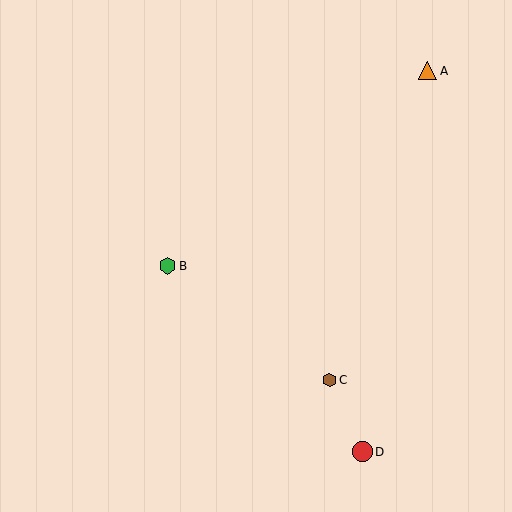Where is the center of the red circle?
The center of the red circle is at (362, 452).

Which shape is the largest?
The red circle (labeled D) is the largest.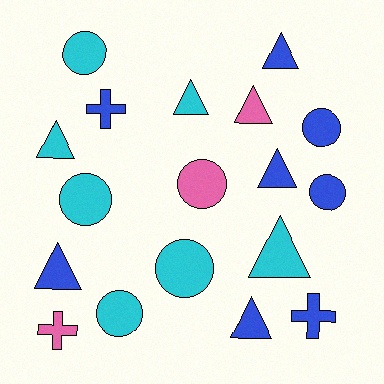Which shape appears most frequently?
Triangle, with 8 objects.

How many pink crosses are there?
There is 1 pink cross.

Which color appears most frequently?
Blue, with 8 objects.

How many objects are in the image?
There are 18 objects.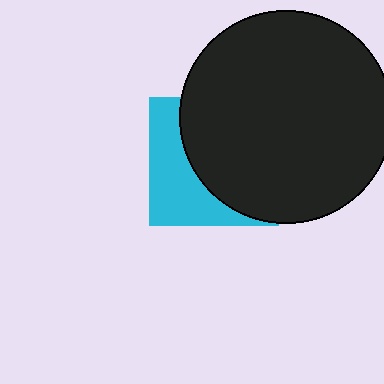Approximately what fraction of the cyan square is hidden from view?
Roughly 61% of the cyan square is hidden behind the black circle.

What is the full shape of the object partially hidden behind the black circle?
The partially hidden object is a cyan square.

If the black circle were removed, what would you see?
You would see the complete cyan square.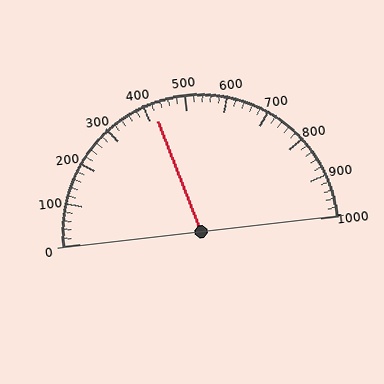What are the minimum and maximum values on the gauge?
The gauge ranges from 0 to 1000.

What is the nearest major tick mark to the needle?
The nearest major tick mark is 400.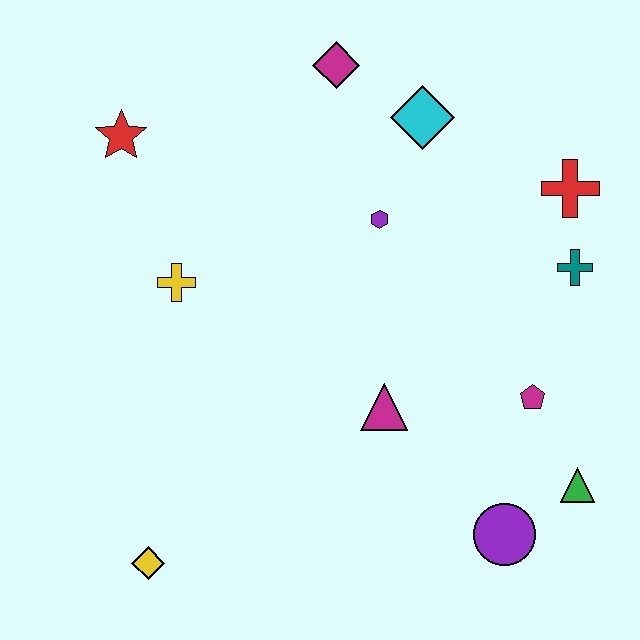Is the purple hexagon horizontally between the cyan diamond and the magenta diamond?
Yes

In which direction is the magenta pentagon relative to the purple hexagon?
The magenta pentagon is below the purple hexagon.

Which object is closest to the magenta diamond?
The cyan diamond is closest to the magenta diamond.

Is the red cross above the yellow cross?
Yes